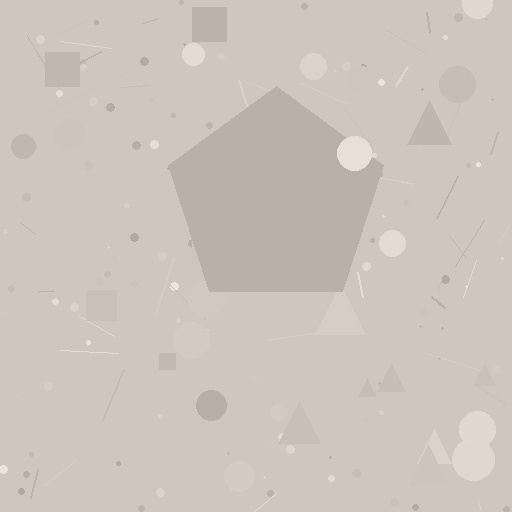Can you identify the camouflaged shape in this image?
The camouflaged shape is a pentagon.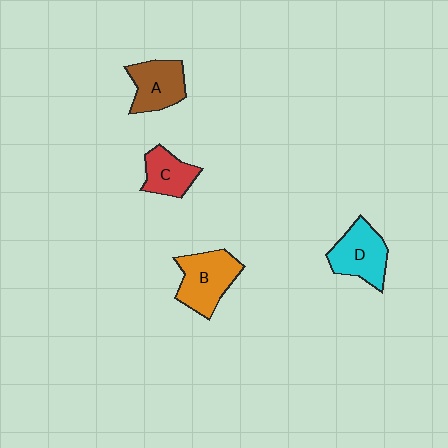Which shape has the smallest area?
Shape C (red).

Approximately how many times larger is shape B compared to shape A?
Approximately 1.2 times.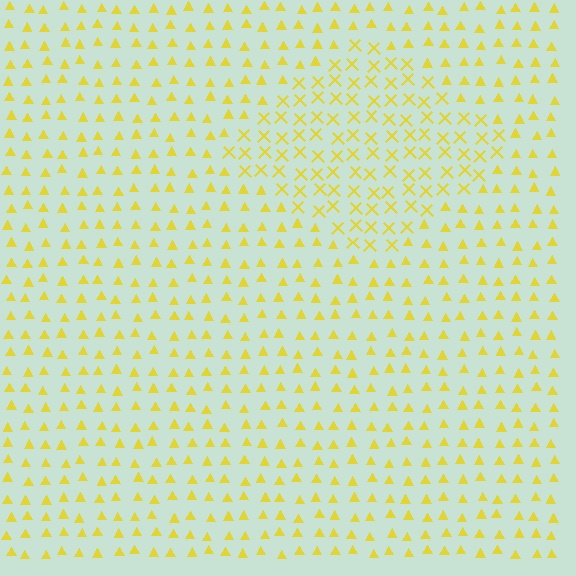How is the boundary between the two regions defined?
The boundary is defined by a change in element shape: X marks inside vs. triangles outside. All elements share the same color and spacing.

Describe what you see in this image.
The image is filled with small yellow elements arranged in a uniform grid. A diamond-shaped region contains X marks, while the surrounding area contains triangles. The boundary is defined purely by the change in element shape.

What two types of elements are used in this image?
The image uses X marks inside the diamond region and triangles outside it.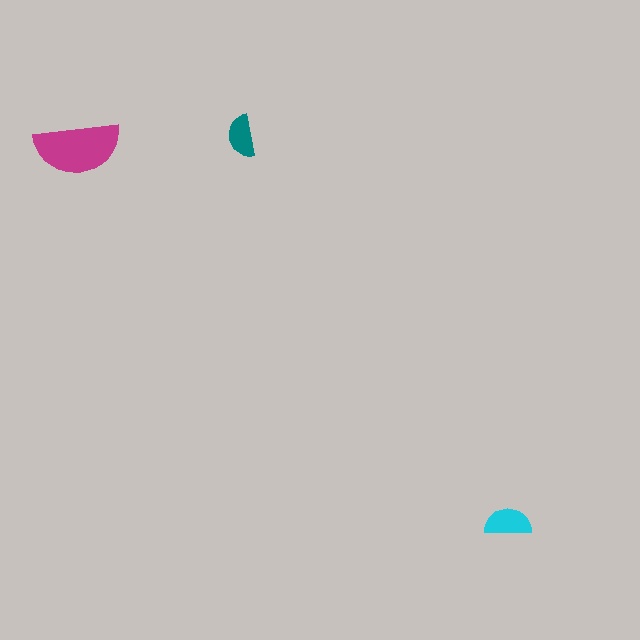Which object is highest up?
The teal semicircle is topmost.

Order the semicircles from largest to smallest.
the magenta one, the cyan one, the teal one.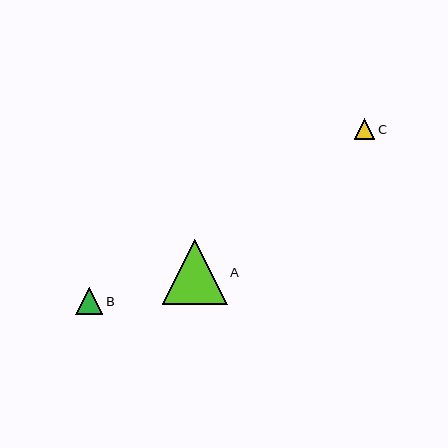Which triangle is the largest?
Triangle A is the largest with a size of approximately 65 pixels.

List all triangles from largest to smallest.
From largest to smallest: A, B, C.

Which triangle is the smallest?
Triangle C is the smallest with a size of approximately 21 pixels.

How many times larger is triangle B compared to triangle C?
Triangle B is approximately 1.3 times the size of triangle C.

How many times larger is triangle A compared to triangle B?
Triangle A is approximately 2.4 times the size of triangle B.